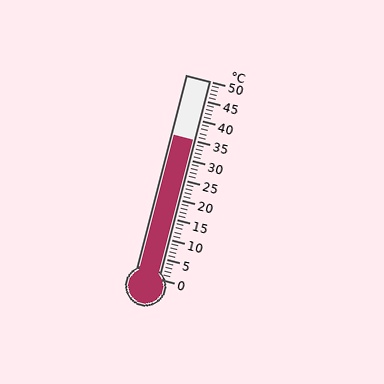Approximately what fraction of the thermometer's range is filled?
The thermometer is filled to approximately 70% of its range.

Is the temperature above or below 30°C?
The temperature is above 30°C.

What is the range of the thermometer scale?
The thermometer scale ranges from 0°C to 50°C.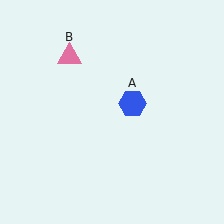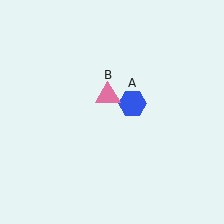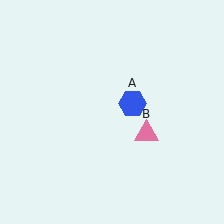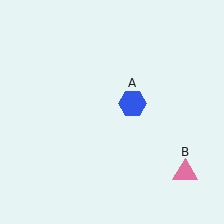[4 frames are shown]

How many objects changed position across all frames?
1 object changed position: pink triangle (object B).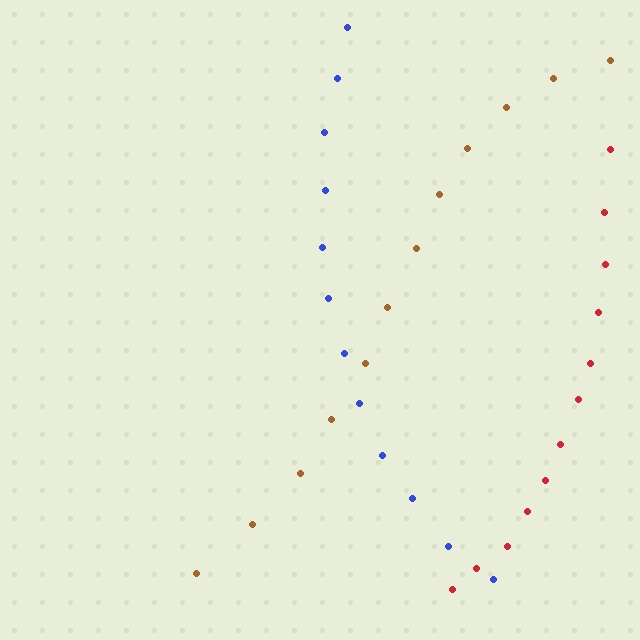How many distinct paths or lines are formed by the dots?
There are 3 distinct paths.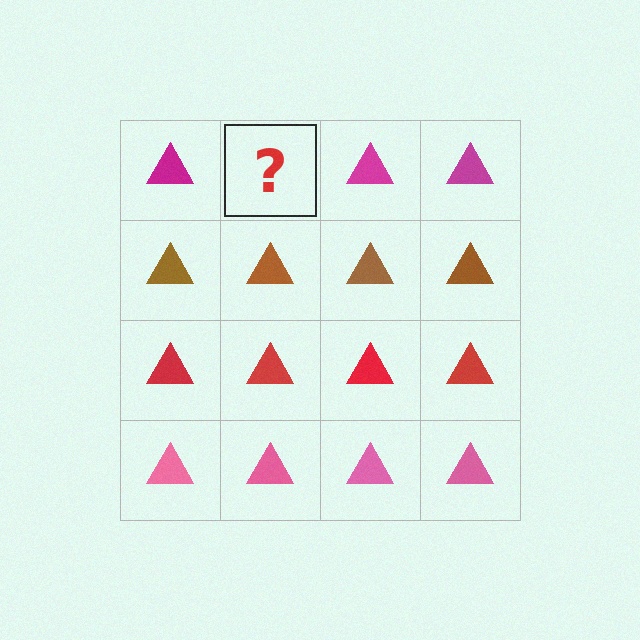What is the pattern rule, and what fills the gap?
The rule is that each row has a consistent color. The gap should be filled with a magenta triangle.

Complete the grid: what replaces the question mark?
The question mark should be replaced with a magenta triangle.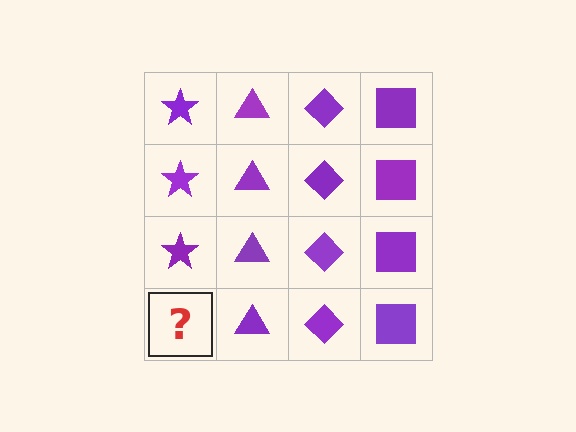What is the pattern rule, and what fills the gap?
The rule is that each column has a consistent shape. The gap should be filled with a purple star.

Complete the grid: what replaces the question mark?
The question mark should be replaced with a purple star.